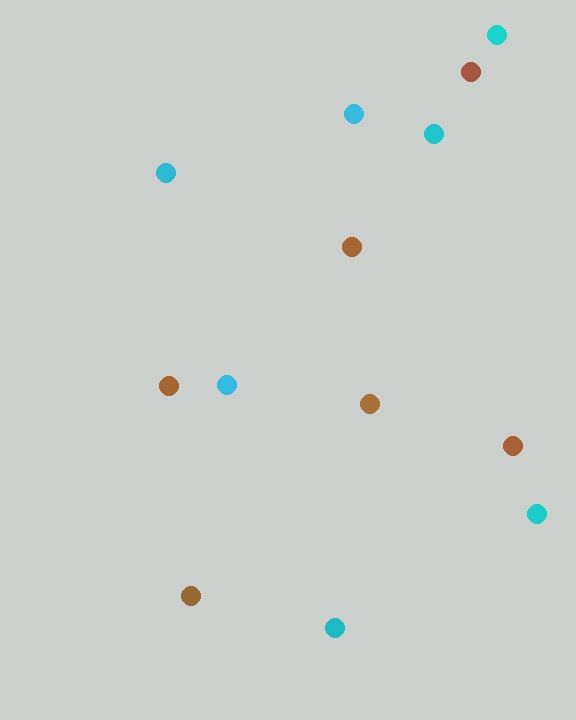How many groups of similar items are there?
There are 2 groups: one group of cyan circles (7) and one group of brown circles (6).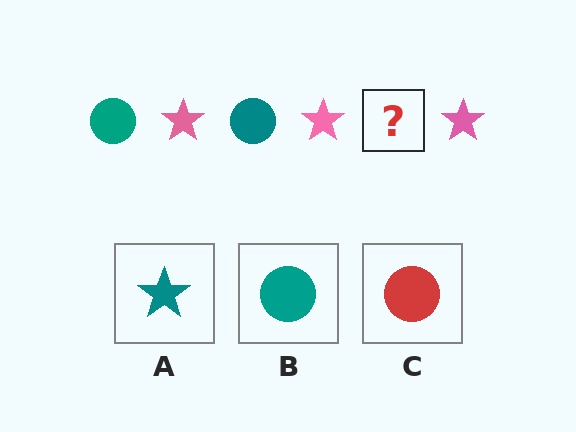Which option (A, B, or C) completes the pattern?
B.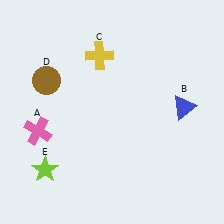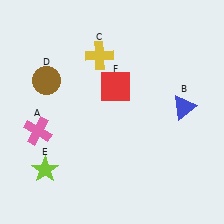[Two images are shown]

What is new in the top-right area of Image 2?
A red square (F) was added in the top-right area of Image 2.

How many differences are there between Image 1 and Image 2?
There is 1 difference between the two images.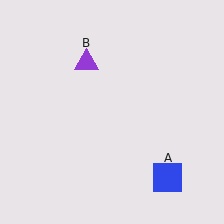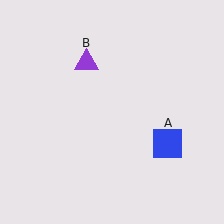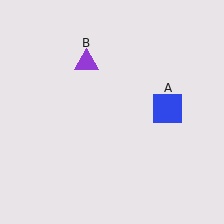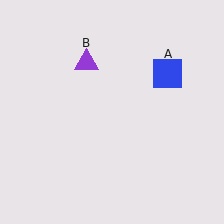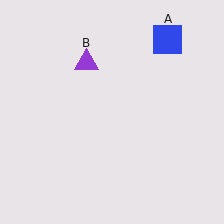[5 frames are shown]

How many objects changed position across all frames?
1 object changed position: blue square (object A).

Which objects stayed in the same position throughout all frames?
Purple triangle (object B) remained stationary.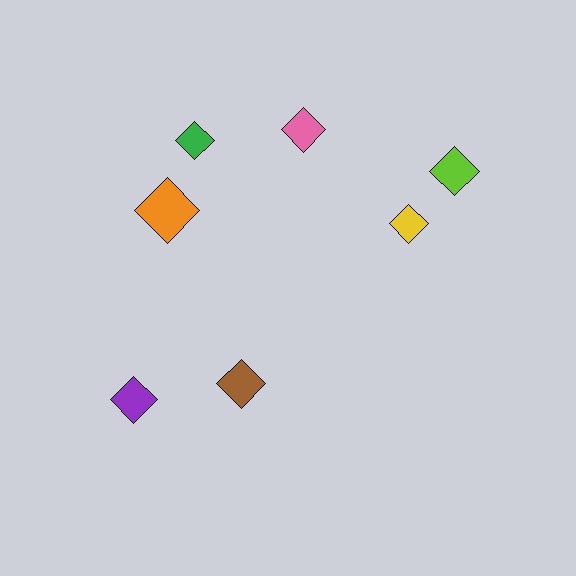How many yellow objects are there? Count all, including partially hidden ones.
There is 1 yellow object.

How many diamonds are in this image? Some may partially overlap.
There are 7 diamonds.